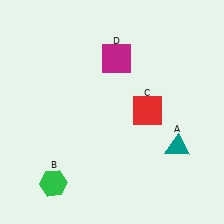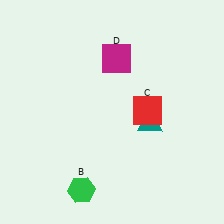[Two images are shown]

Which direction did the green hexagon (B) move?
The green hexagon (B) moved right.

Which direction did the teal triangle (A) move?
The teal triangle (A) moved left.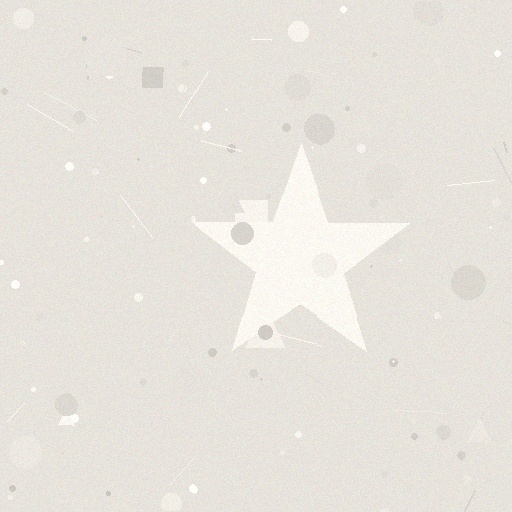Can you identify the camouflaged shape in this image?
The camouflaged shape is a star.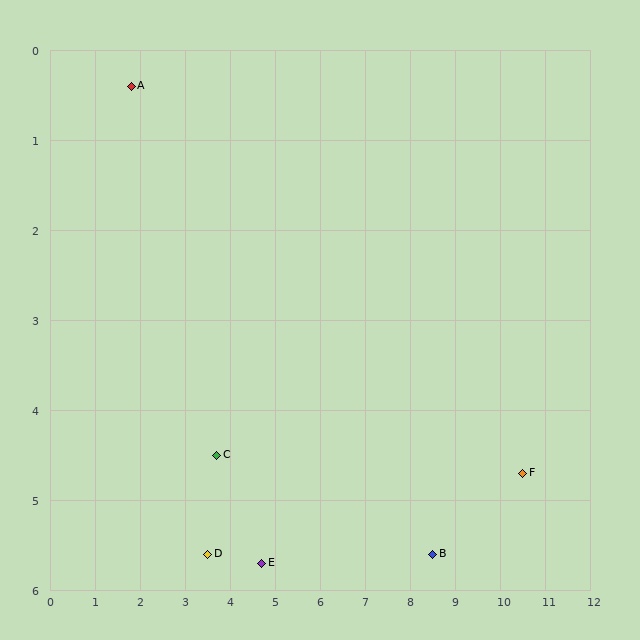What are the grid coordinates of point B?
Point B is at approximately (8.5, 5.6).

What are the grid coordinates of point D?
Point D is at approximately (3.5, 5.6).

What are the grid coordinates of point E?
Point E is at approximately (4.7, 5.7).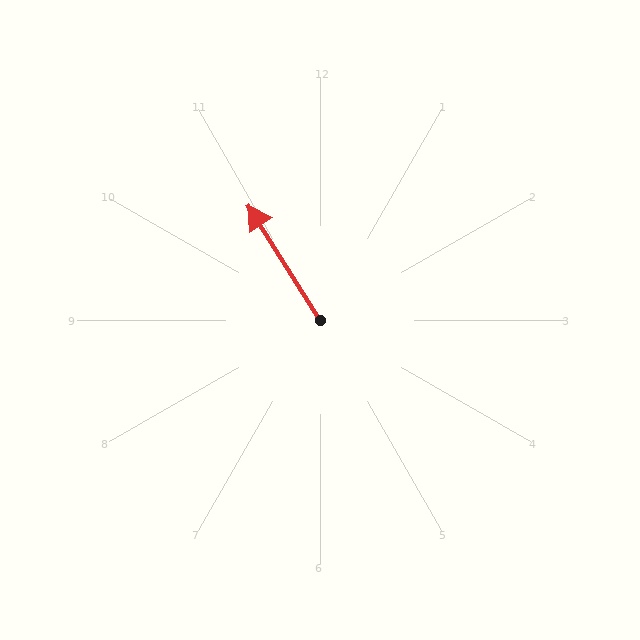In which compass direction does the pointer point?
Northwest.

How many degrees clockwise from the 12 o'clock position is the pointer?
Approximately 328 degrees.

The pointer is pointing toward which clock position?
Roughly 11 o'clock.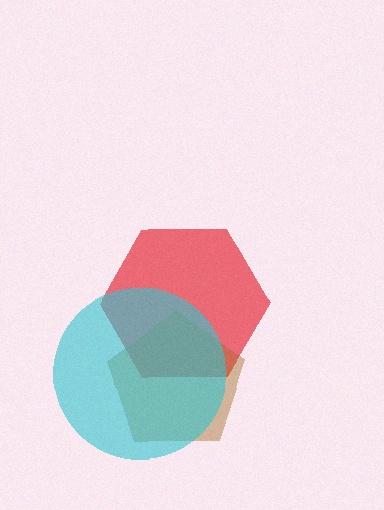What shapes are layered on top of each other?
The layered shapes are: a red hexagon, a brown pentagon, a cyan circle.